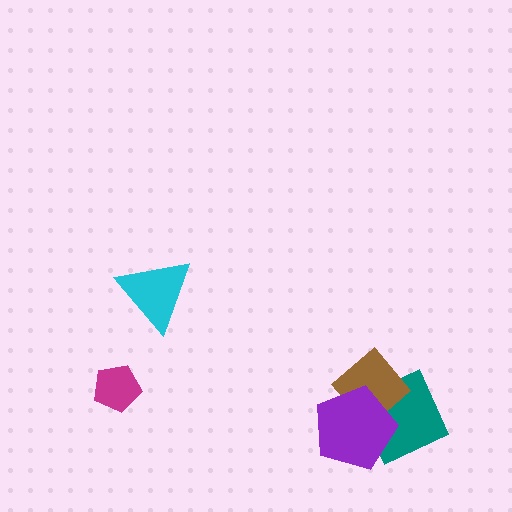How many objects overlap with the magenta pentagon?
0 objects overlap with the magenta pentagon.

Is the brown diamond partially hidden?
Yes, it is partially covered by another shape.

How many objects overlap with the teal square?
2 objects overlap with the teal square.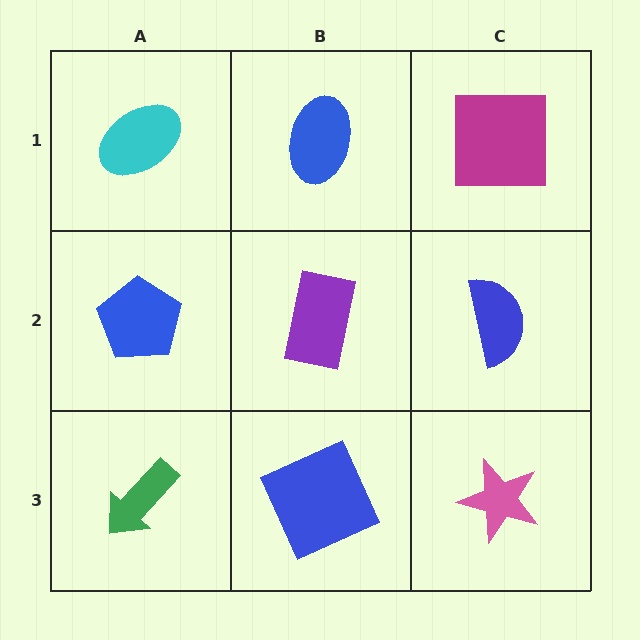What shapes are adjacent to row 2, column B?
A blue ellipse (row 1, column B), a blue square (row 3, column B), a blue pentagon (row 2, column A), a blue semicircle (row 2, column C).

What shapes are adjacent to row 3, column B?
A purple rectangle (row 2, column B), a green arrow (row 3, column A), a pink star (row 3, column C).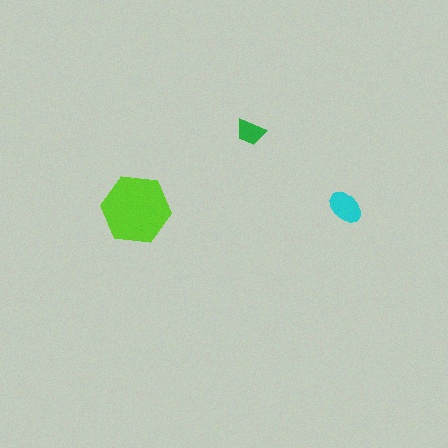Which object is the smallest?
The green trapezoid.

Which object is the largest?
The lime hexagon.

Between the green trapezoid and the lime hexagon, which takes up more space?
The lime hexagon.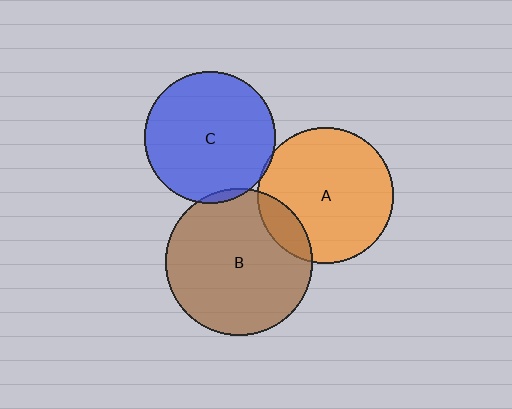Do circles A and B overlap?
Yes.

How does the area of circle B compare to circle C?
Approximately 1.3 times.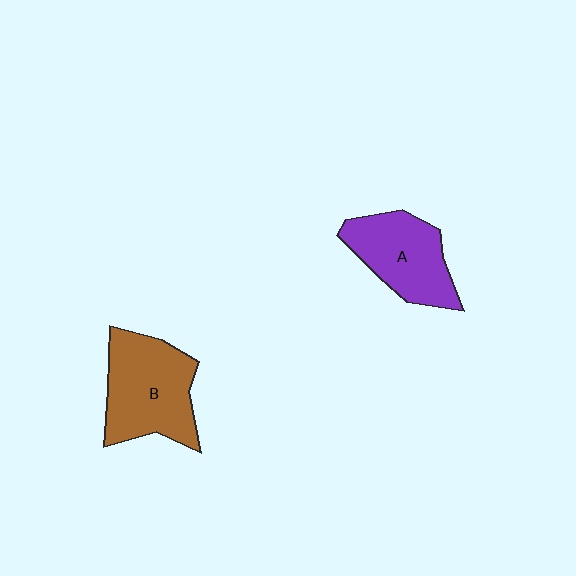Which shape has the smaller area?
Shape A (purple).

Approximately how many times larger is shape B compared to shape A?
Approximately 1.2 times.